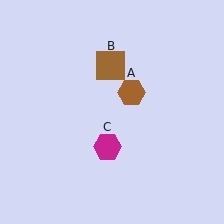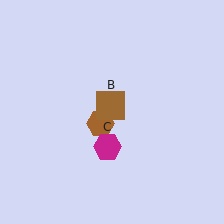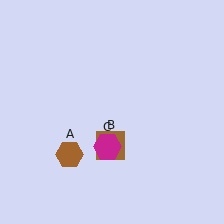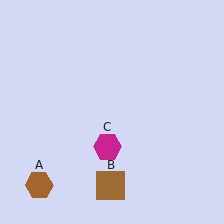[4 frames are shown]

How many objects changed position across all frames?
2 objects changed position: brown hexagon (object A), brown square (object B).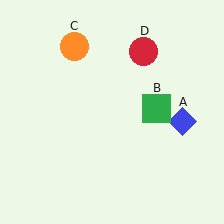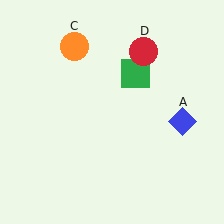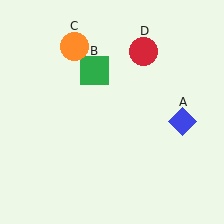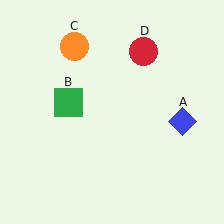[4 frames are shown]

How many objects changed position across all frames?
1 object changed position: green square (object B).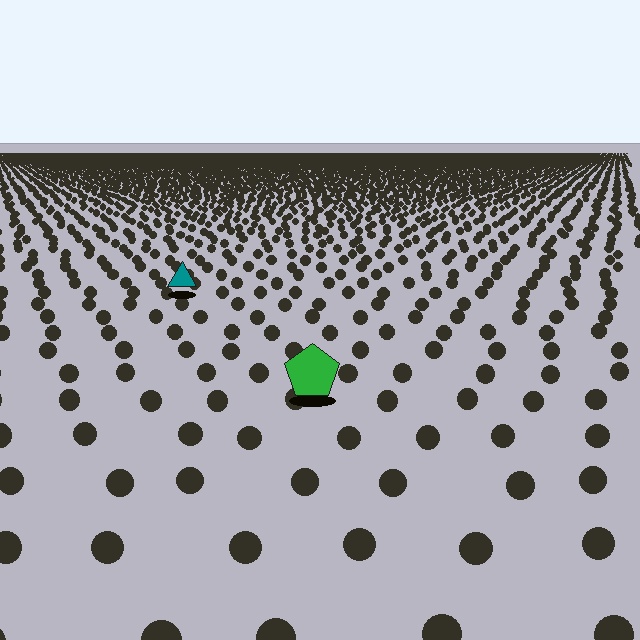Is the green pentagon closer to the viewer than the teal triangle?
Yes. The green pentagon is closer — you can tell from the texture gradient: the ground texture is coarser near it.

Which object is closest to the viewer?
The green pentagon is closest. The texture marks near it are larger and more spread out.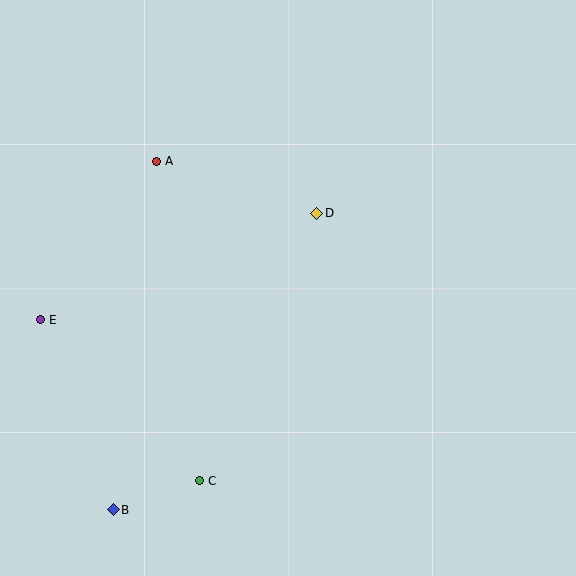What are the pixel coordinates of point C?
Point C is at (200, 481).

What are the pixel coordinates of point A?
Point A is at (157, 161).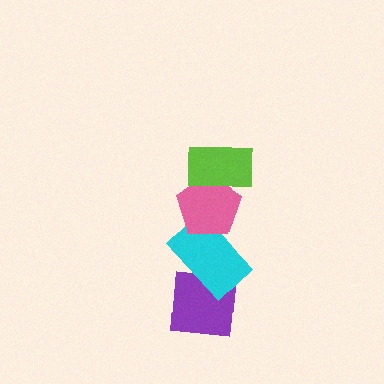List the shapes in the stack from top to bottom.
From top to bottom: the lime rectangle, the pink pentagon, the cyan rectangle, the purple square.